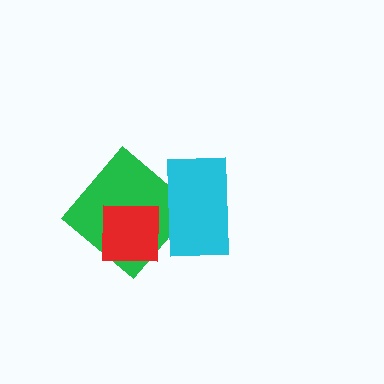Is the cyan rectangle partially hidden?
No, no other shape covers it.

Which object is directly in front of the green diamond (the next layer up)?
The red square is directly in front of the green diamond.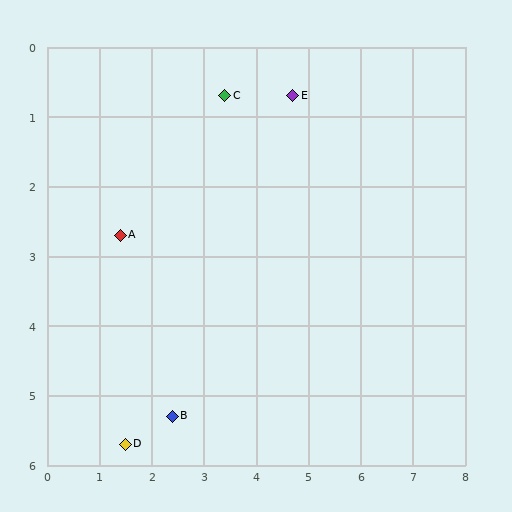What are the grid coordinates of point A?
Point A is at approximately (1.4, 2.7).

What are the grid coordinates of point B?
Point B is at approximately (2.4, 5.3).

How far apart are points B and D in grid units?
Points B and D are about 1.0 grid units apart.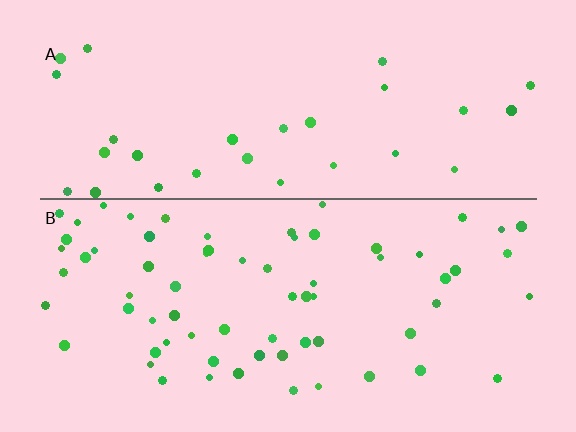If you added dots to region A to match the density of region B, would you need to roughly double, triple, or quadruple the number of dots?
Approximately double.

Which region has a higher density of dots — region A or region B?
B (the bottom).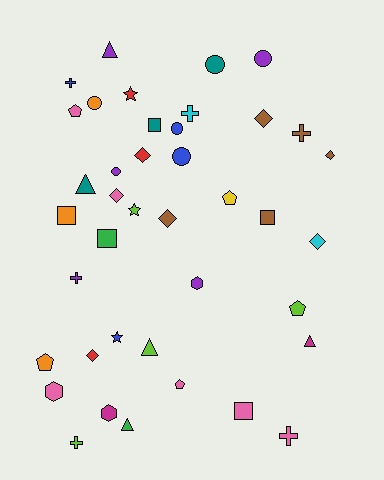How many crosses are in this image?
There are 6 crosses.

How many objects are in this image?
There are 40 objects.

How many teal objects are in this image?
There are 3 teal objects.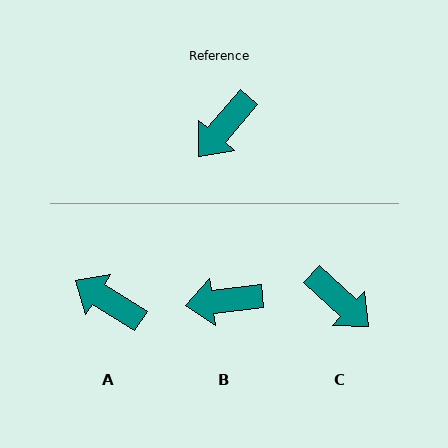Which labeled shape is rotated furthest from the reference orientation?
C, about 87 degrees away.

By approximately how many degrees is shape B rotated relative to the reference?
Approximately 43 degrees clockwise.